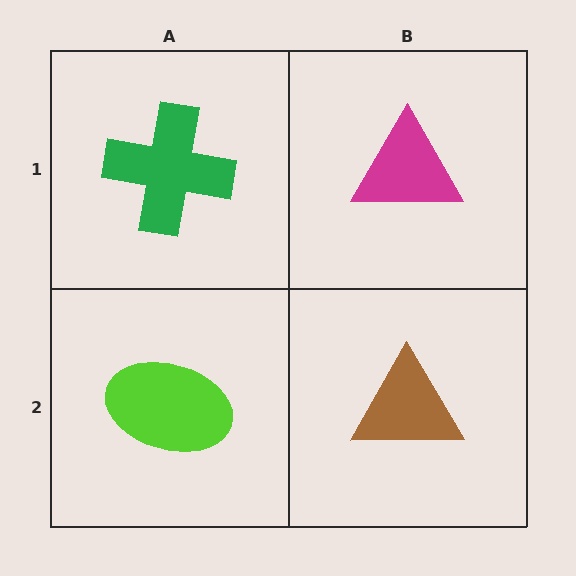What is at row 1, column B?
A magenta triangle.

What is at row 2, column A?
A lime ellipse.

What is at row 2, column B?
A brown triangle.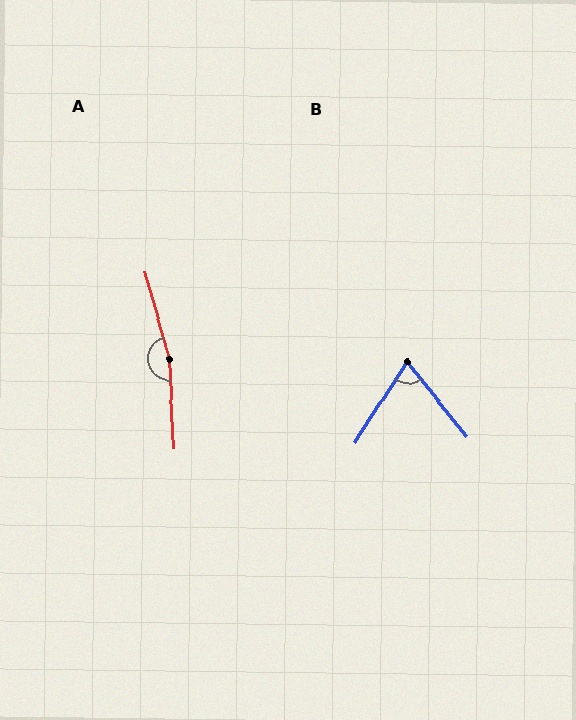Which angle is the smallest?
B, at approximately 71 degrees.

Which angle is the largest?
A, at approximately 167 degrees.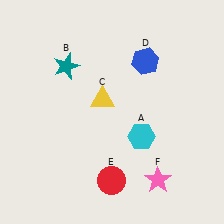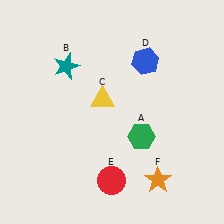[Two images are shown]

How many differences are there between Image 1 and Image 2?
There are 2 differences between the two images.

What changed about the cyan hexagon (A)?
In Image 1, A is cyan. In Image 2, it changed to green.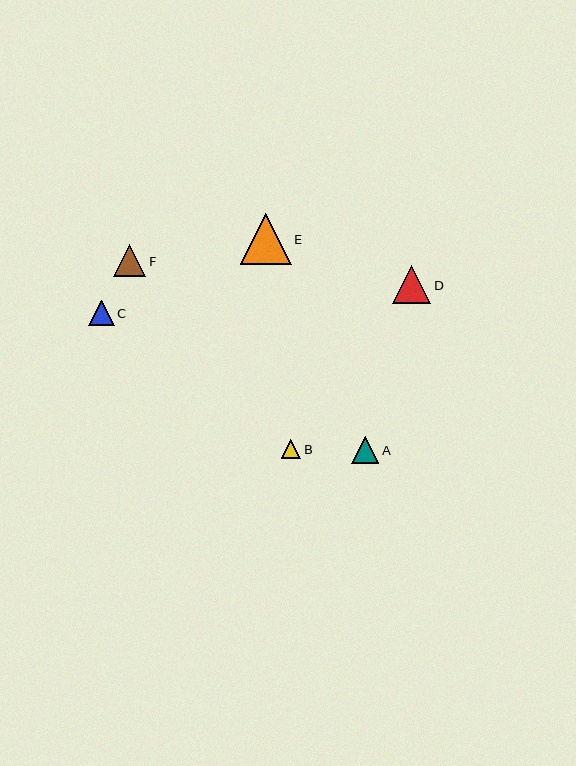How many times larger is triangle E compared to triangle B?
Triangle E is approximately 2.7 times the size of triangle B.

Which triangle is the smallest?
Triangle B is the smallest with a size of approximately 19 pixels.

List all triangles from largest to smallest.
From largest to smallest: E, D, F, A, C, B.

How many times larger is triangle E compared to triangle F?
Triangle E is approximately 1.6 times the size of triangle F.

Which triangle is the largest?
Triangle E is the largest with a size of approximately 51 pixels.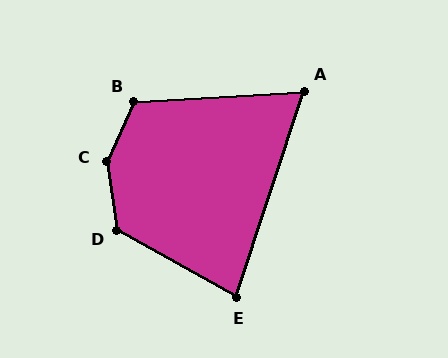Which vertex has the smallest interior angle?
A, at approximately 68 degrees.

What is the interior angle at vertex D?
Approximately 128 degrees (obtuse).